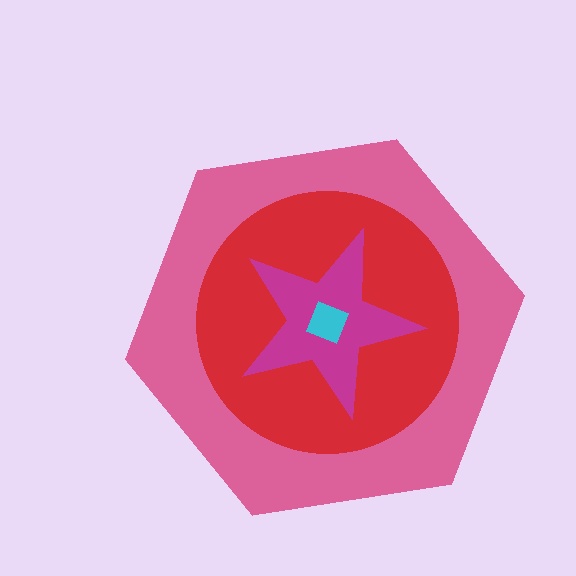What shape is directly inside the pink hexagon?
The red circle.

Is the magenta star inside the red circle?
Yes.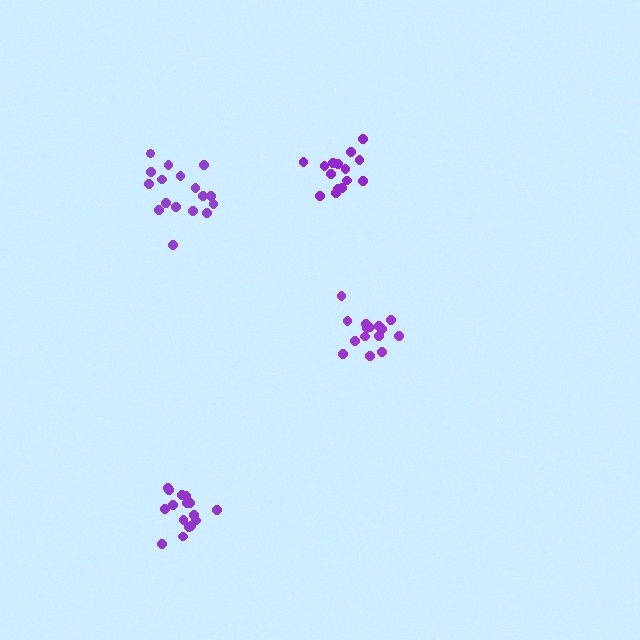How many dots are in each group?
Group 1: 15 dots, Group 2: 16 dots, Group 3: 17 dots, Group 4: 15 dots (63 total).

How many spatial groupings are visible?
There are 4 spatial groupings.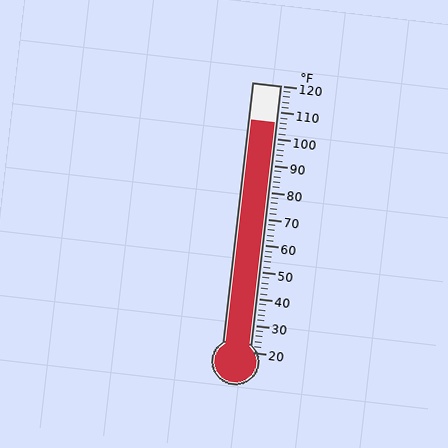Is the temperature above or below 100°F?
The temperature is above 100°F.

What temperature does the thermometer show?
The thermometer shows approximately 106°F.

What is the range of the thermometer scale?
The thermometer scale ranges from 20°F to 120°F.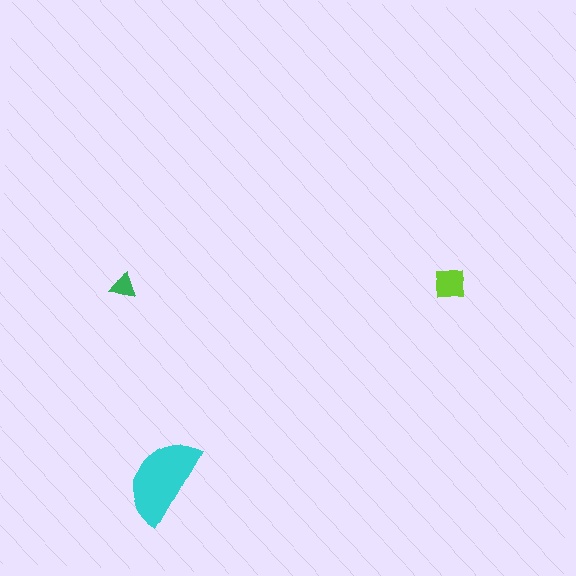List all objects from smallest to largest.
The green triangle, the lime square, the cyan semicircle.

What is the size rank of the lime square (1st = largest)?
2nd.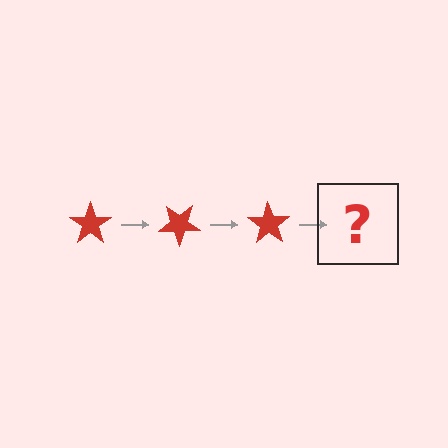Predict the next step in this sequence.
The next step is a red star rotated 105 degrees.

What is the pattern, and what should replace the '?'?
The pattern is that the star rotates 35 degrees each step. The '?' should be a red star rotated 105 degrees.